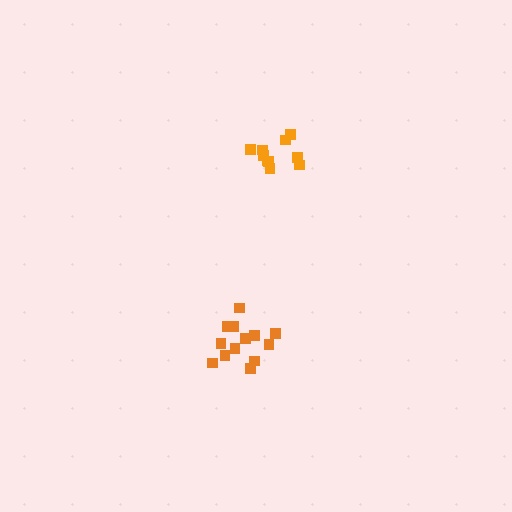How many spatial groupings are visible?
There are 2 spatial groupings.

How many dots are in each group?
Group 1: 10 dots, Group 2: 13 dots (23 total).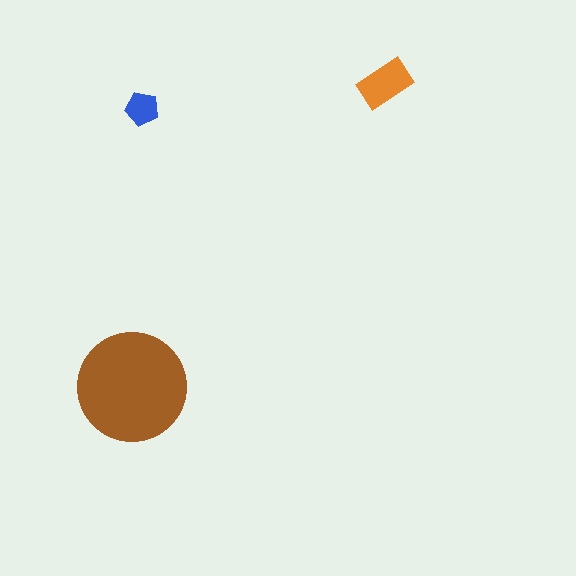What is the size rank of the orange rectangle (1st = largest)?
2nd.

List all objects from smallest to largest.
The blue pentagon, the orange rectangle, the brown circle.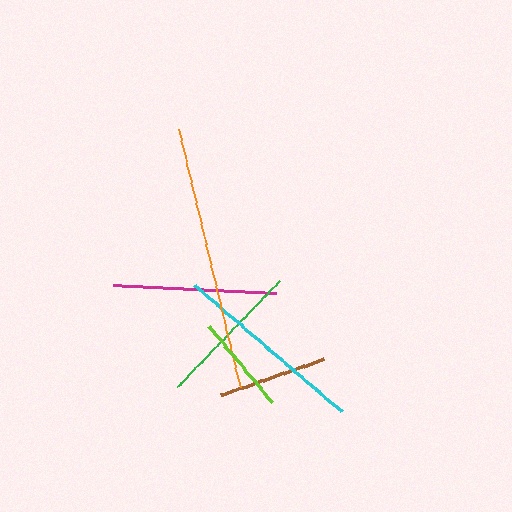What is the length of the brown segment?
The brown segment is approximately 109 pixels long.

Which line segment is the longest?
The orange line is the longest at approximately 265 pixels.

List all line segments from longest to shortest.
From longest to shortest: orange, cyan, magenta, green, brown, lime.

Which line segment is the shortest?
The lime line is the shortest at approximately 99 pixels.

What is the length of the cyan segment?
The cyan segment is approximately 194 pixels long.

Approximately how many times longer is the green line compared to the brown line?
The green line is approximately 1.4 times the length of the brown line.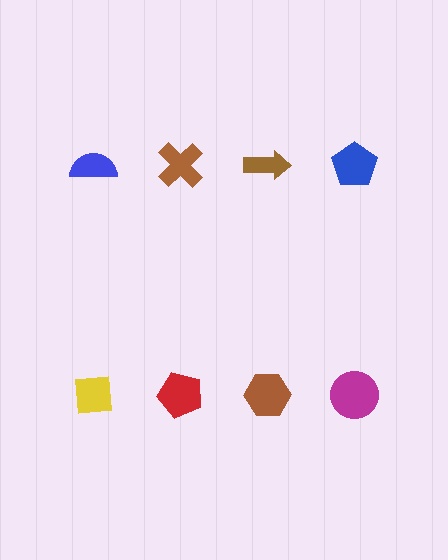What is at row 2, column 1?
A yellow square.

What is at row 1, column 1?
A blue semicircle.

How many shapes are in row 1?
4 shapes.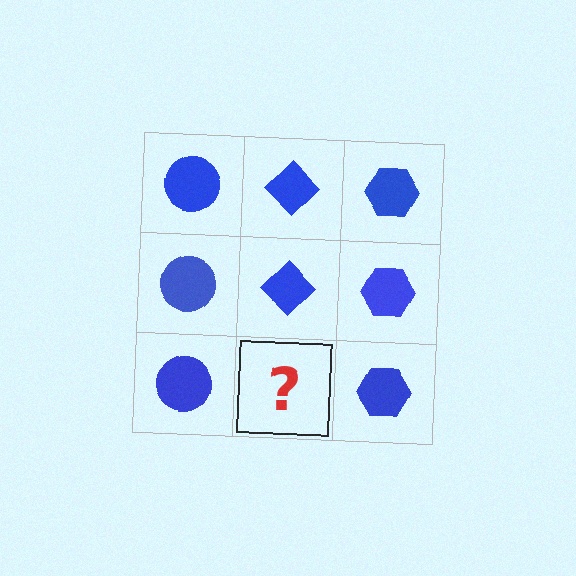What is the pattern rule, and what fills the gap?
The rule is that each column has a consistent shape. The gap should be filled with a blue diamond.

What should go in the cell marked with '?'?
The missing cell should contain a blue diamond.